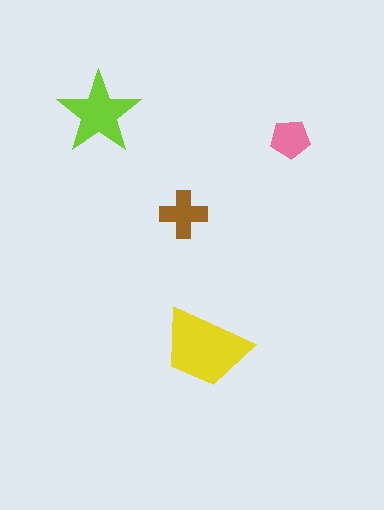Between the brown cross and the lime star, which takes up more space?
The lime star.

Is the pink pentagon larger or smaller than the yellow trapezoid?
Smaller.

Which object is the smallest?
The pink pentagon.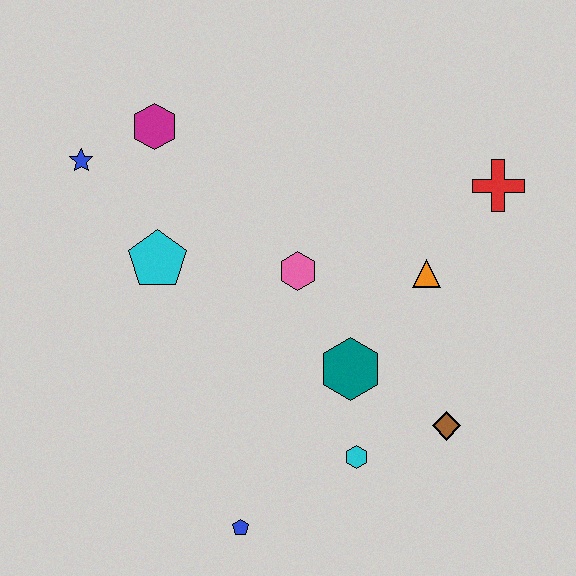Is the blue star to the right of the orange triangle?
No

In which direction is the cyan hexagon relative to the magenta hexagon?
The cyan hexagon is below the magenta hexagon.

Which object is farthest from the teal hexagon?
The blue star is farthest from the teal hexagon.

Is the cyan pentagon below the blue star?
Yes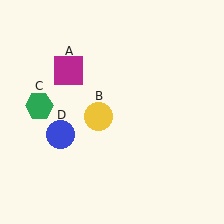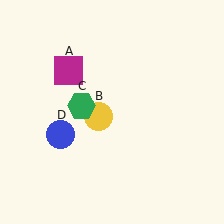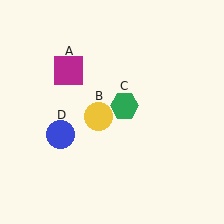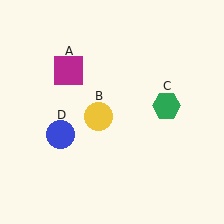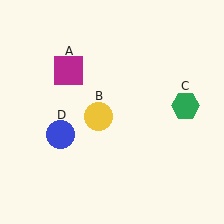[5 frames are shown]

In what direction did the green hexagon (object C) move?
The green hexagon (object C) moved right.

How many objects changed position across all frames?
1 object changed position: green hexagon (object C).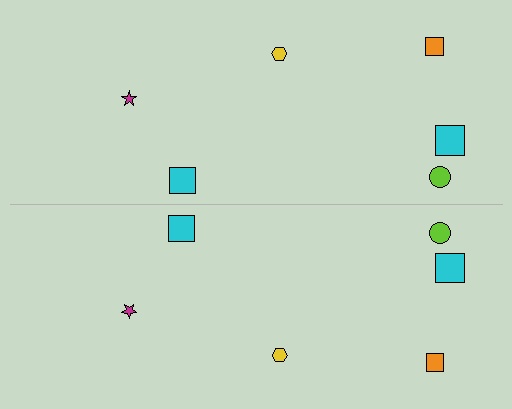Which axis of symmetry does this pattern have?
The pattern has a horizontal axis of symmetry running through the center of the image.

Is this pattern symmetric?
Yes, this pattern has bilateral (reflection) symmetry.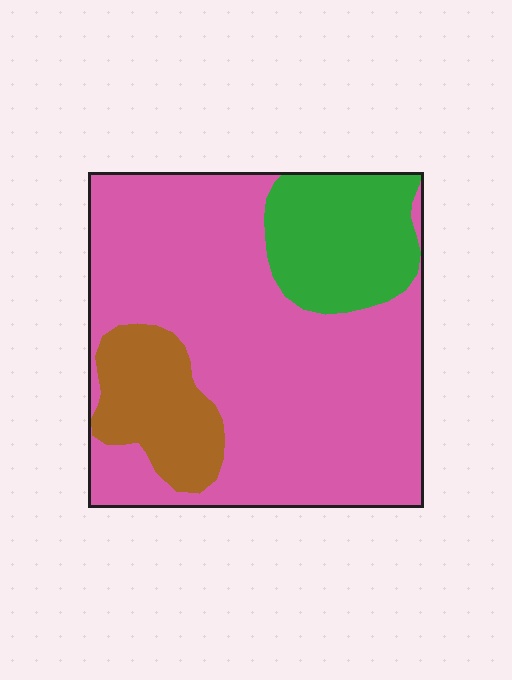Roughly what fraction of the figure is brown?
Brown covers around 15% of the figure.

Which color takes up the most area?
Pink, at roughly 70%.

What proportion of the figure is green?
Green covers 17% of the figure.